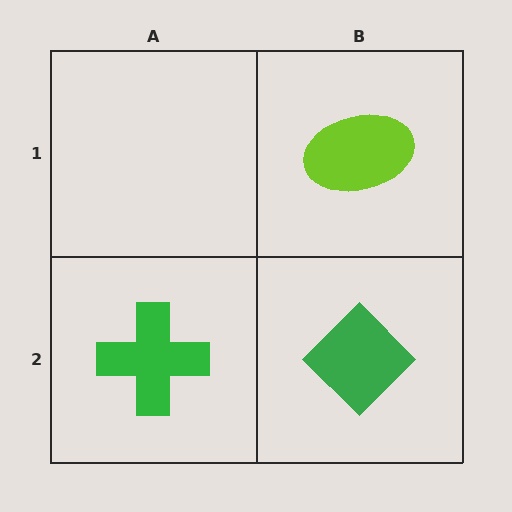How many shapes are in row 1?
1 shape.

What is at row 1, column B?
A lime ellipse.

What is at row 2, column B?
A green diamond.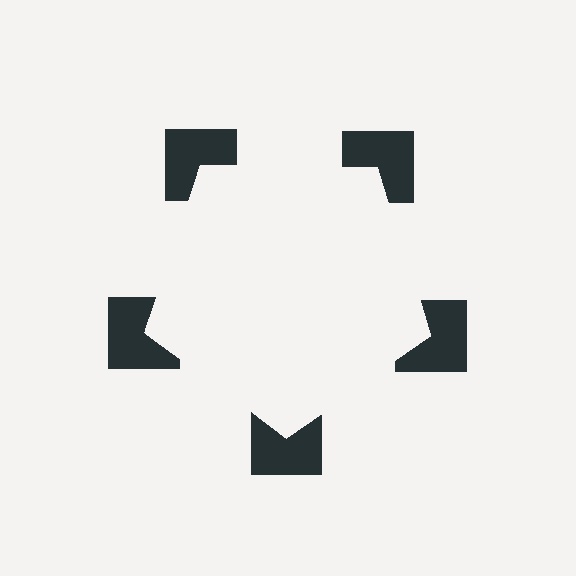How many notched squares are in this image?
There are 5 — one at each vertex of the illusory pentagon.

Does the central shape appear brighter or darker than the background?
It typically appears slightly brighter than the background, even though no actual brightness change is drawn.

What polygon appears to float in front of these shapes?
An illusory pentagon — its edges are inferred from the aligned wedge cuts in the notched squares, not physically drawn.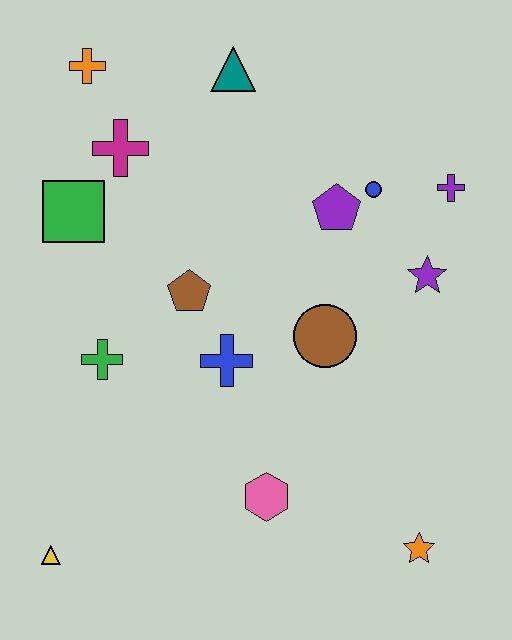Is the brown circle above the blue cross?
Yes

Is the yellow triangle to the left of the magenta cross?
Yes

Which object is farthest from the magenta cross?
The orange star is farthest from the magenta cross.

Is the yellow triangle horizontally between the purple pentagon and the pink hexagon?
No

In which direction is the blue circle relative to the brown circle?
The blue circle is above the brown circle.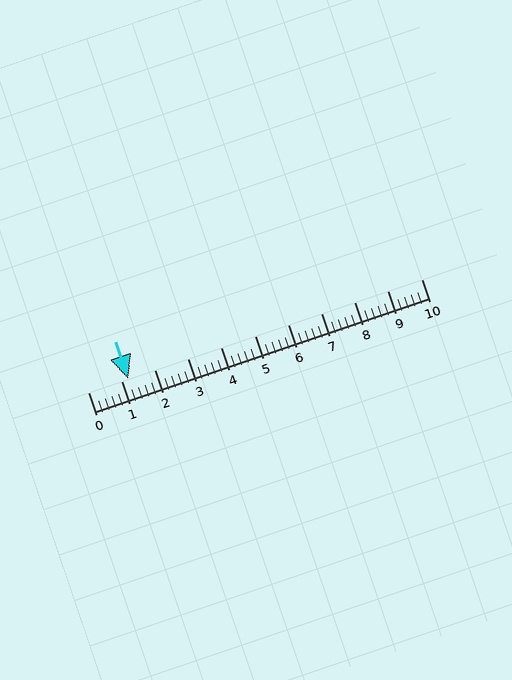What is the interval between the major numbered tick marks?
The major tick marks are spaced 1 units apart.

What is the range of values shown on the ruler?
The ruler shows values from 0 to 10.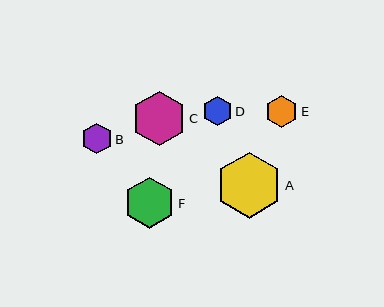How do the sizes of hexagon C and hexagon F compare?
Hexagon C and hexagon F are approximately the same size.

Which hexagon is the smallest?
Hexagon D is the smallest with a size of approximately 29 pixels.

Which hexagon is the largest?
Hexagon A is the largest with a size of approximately 66 pixels.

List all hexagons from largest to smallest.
From largest to smallest: A, C, F, E, B, D.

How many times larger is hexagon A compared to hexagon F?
Hexagon A is approximately 1.3 times the size of hexagon F.